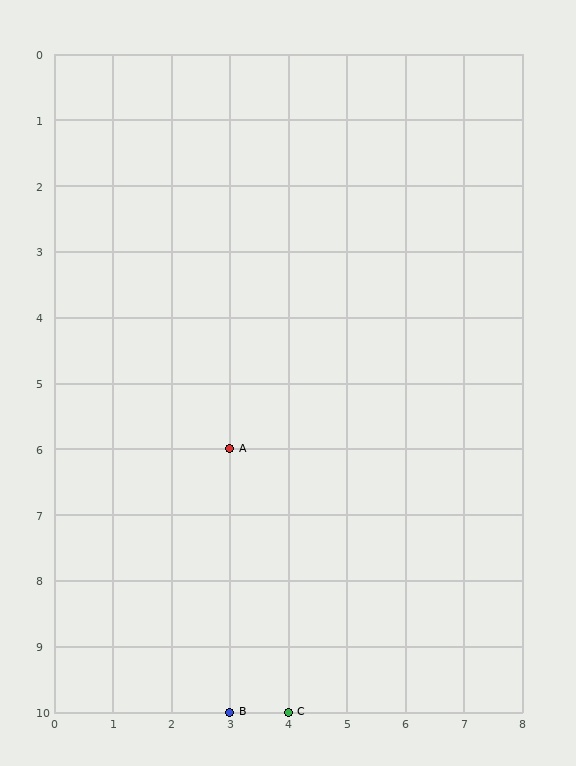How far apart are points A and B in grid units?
Points A and B are 4 rows apart.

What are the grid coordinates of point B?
Point B is at grid coordinates (3, 10).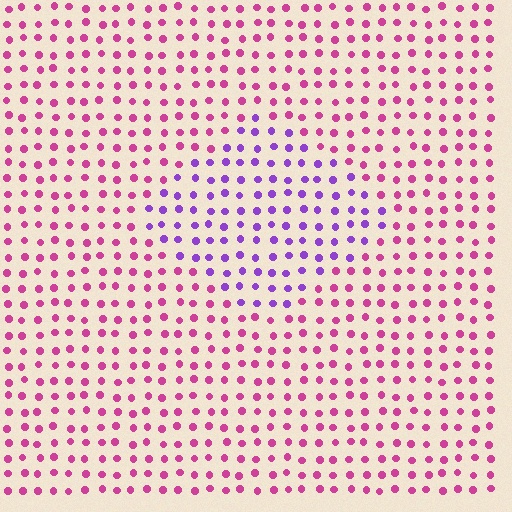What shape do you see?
I see a diamond.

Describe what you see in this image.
The image is filled with small magenta elements in a uniform arrangement. A diamond-shaped region is visible where the elements are tinted to a slightly different hue, forming a subtle color boundary.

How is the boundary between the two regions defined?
The boundary is defined purely by a slight shift in hue (about 48 degrees). Spacing, size, and orientation are identical on both sides.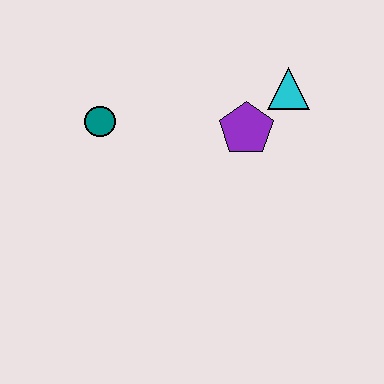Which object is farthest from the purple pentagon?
The teal circle is farthest from the purple pentagon.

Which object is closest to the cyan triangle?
The purple pentagon is closest to the cyan triangle.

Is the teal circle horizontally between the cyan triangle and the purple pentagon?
No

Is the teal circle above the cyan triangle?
No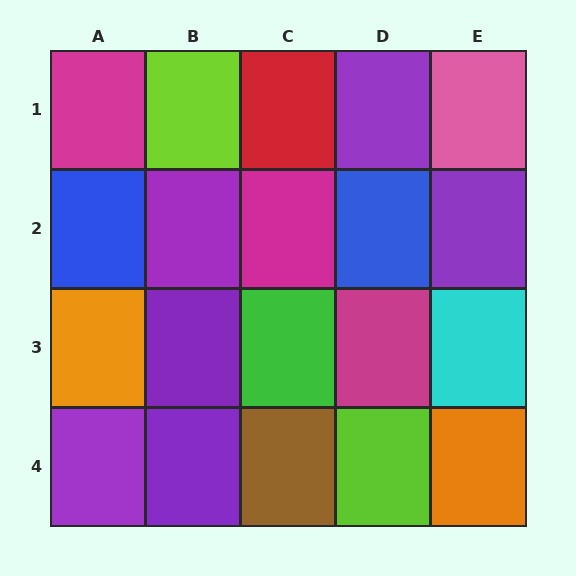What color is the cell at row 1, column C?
Red.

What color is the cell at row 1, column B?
Lime.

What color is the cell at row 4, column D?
Lime.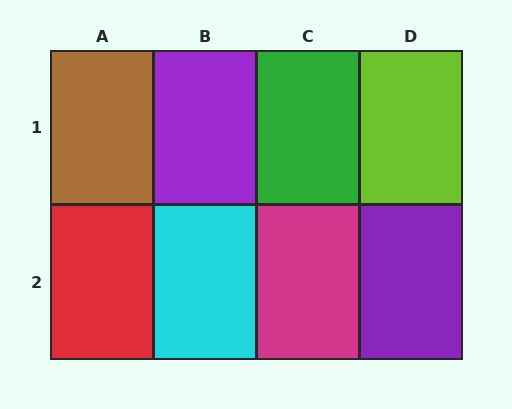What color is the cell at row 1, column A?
Brown.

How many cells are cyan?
1 cell is cyan.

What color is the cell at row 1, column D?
Lime.